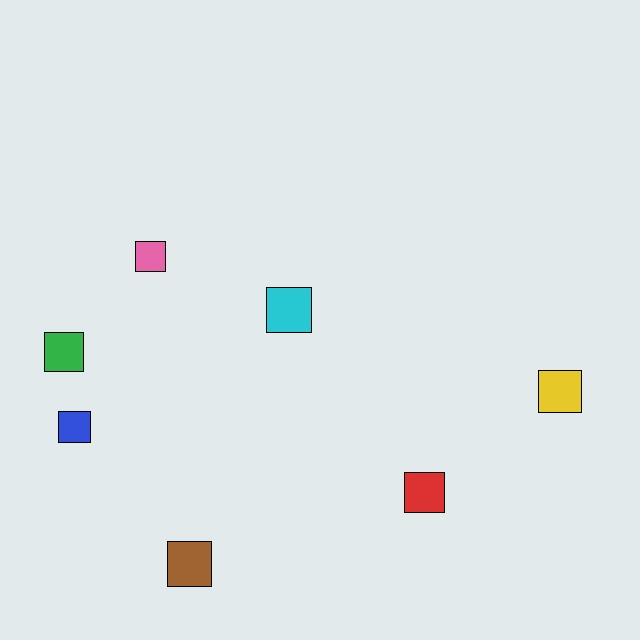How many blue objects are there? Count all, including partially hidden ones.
There is 1 blue object.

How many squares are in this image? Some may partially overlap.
There are 7 squares.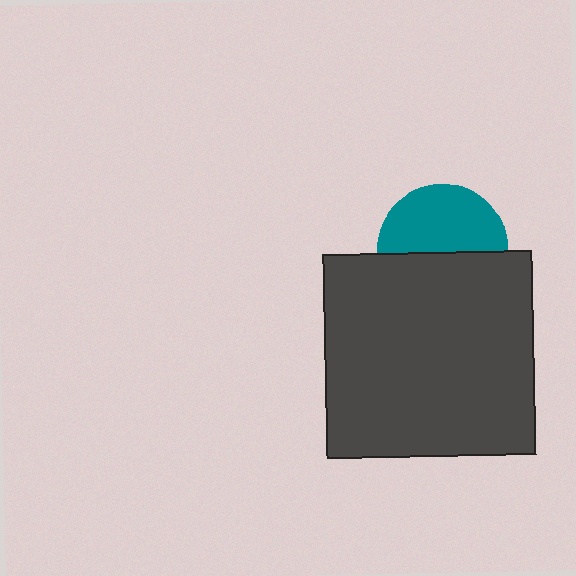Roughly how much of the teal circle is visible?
About half of it is visible (roughly 53%).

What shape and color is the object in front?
The object in front is a dark gray rectangle.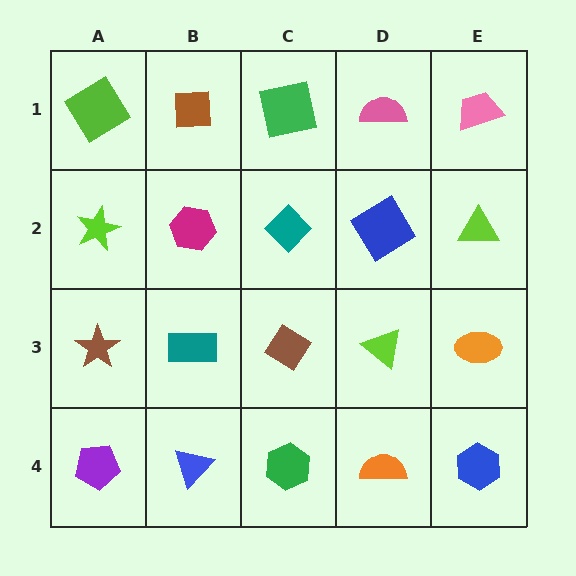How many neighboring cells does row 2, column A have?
3.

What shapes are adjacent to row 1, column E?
A lime triangle (row 2, column E), a pink semicircle (row 1, column D).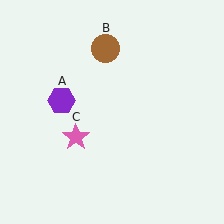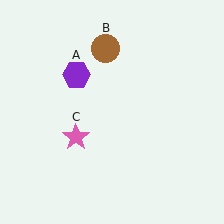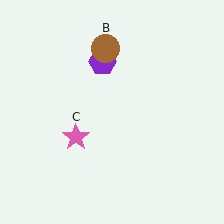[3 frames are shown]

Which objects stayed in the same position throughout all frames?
Brown circle (object B) and pink star (object C) remained stationary.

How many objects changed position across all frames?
1 object changed position: purple hexagon (object A).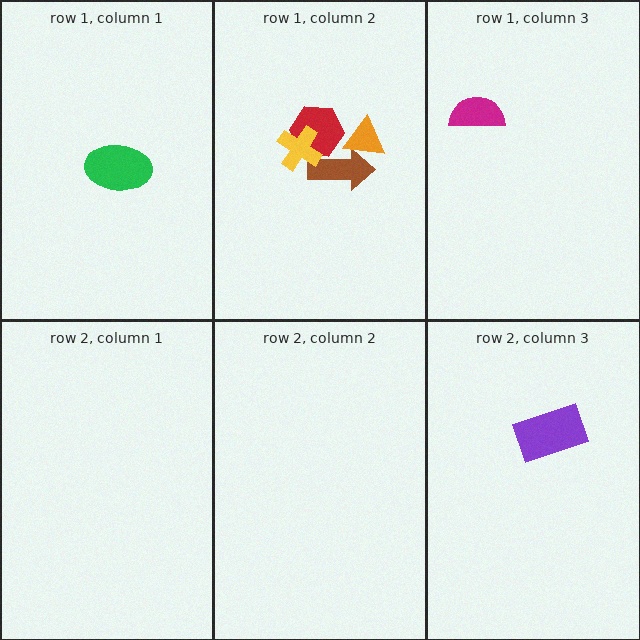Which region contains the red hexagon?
The row 1, column 2 region.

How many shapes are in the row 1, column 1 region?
1.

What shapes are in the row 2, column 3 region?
The purple rectangle.